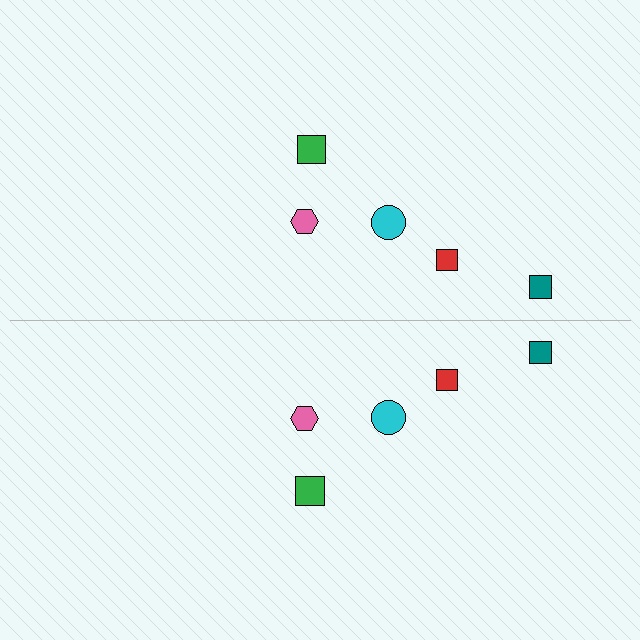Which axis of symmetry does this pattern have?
The pattern has a horizontal axis of symmetry running through the center of the image.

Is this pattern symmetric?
Yes, this pattern has bilateral (reflection) symmetry.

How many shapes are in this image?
There are 10 shapes in this image.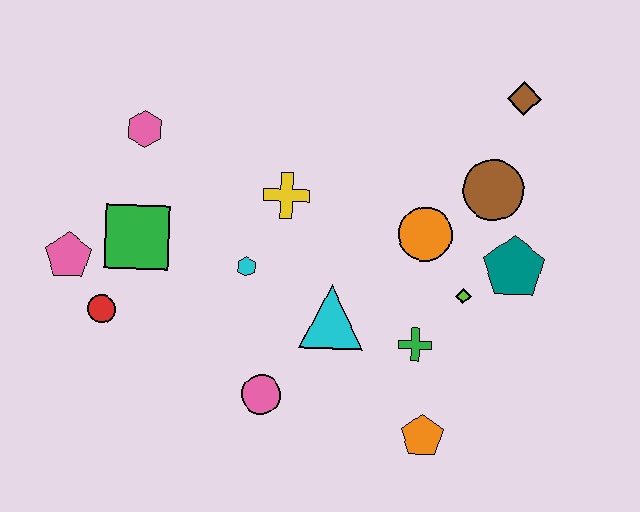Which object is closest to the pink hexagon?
The green square is closest to the pink hexagon.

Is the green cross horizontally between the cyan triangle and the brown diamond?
Yes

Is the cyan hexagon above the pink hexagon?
No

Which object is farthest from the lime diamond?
The pink pentagon is farthest from the lime diamond.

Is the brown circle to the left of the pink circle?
No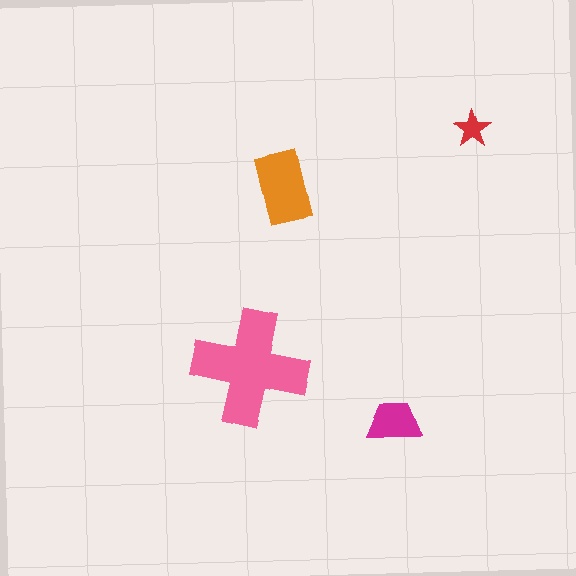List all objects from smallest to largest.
The red star, the magenta trapezoid, the orange rectangle, the pink cross.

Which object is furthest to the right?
The red star is rightmost.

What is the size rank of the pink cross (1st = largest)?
1st.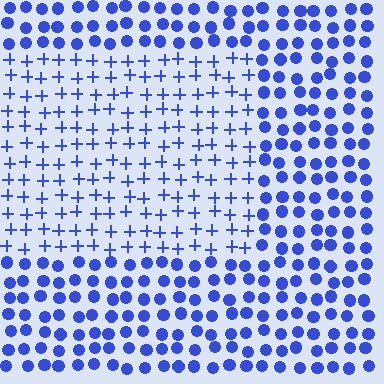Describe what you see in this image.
The image is filled with small blue elements arranged in a uniform grid. A rectangle-shaped region contains plus signs, while the surrounding area contains circles. The boundary is defined purely by the change in element shape.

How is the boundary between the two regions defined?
The boundary is defined by a change in element shape: plus signs inside vs. circles outside. All elements share the same color and spacing.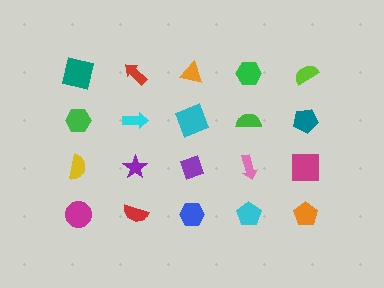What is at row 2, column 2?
A cyan arrow.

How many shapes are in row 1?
5 shapes.